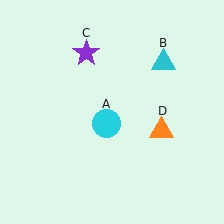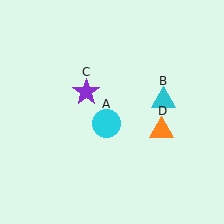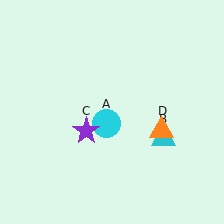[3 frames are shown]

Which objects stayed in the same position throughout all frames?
Cyan circle (object A) and orange triangle (object D) remained stationary.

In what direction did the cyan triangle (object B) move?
The cyan triangle (object B) moved down.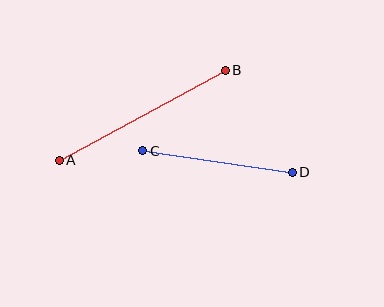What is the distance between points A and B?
The distance is approximately 189 pixels.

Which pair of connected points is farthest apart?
Points A and B are farthest apart.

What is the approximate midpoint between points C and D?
The midpoint is at approximately (218, 161) pixels.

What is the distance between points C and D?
The distance is approximately 151 pixels.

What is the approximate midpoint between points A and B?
The midpoint is at approximately (142, 115) pixels.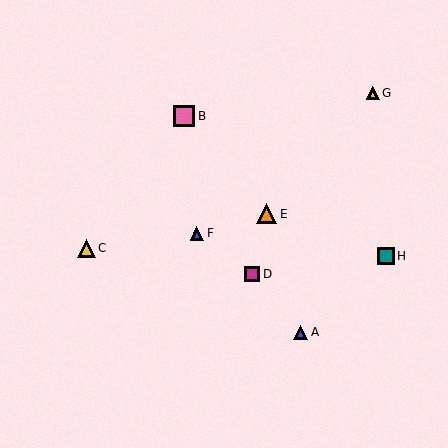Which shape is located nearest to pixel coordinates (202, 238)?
The blue triangle (labeled F) at (197, 233) is nearest to that location.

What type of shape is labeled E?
Shape E is an orange triangle.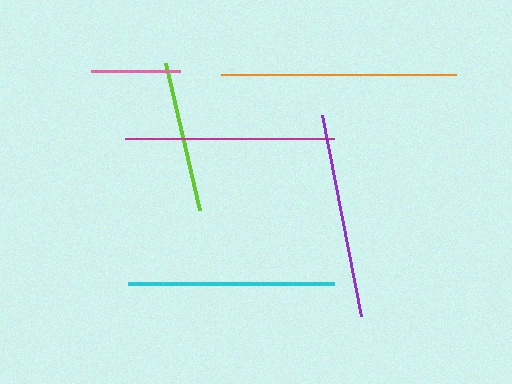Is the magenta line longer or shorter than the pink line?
The magenta line is longer than the pink line.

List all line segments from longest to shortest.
From longest to shortest: orange, magenta, cyan, purple, lime, pink.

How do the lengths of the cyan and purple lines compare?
The cyan and purple lines are approximately the same length.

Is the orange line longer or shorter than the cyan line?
The orange line is longer than the cyan line.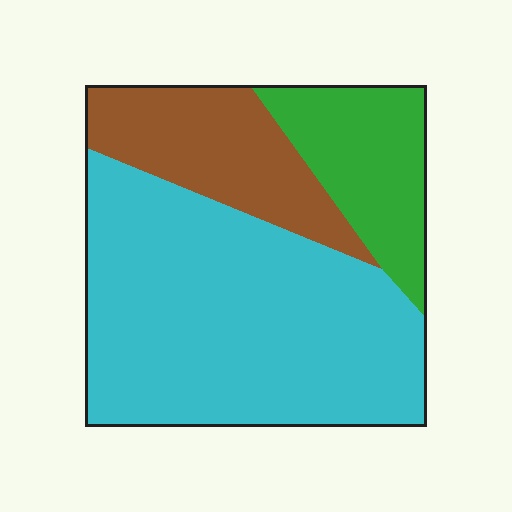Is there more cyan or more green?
Cyan.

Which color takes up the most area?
Cyan, at roughly 60%.